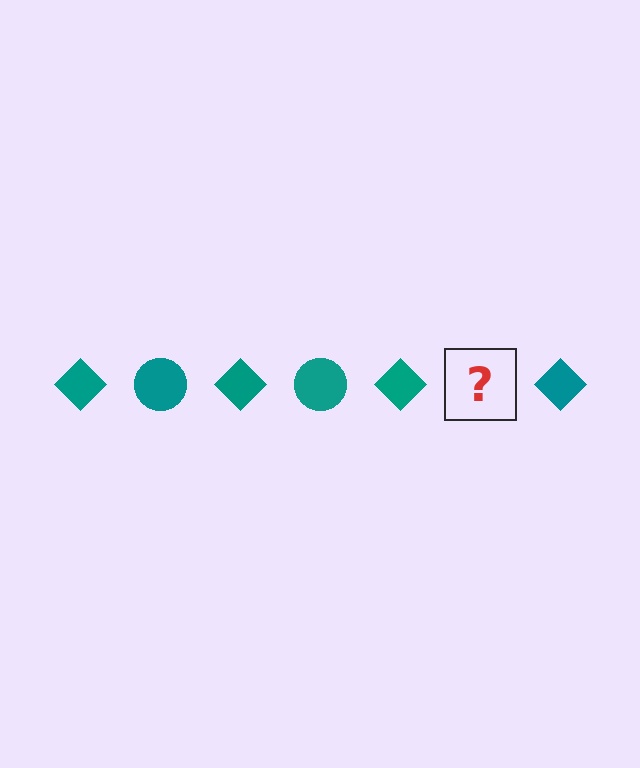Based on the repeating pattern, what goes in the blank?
The blank should be a teal circle.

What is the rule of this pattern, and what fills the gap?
The rule is that the pattern cycles through diamond, circle shapes in teal. The gap should be filled with a teal circle.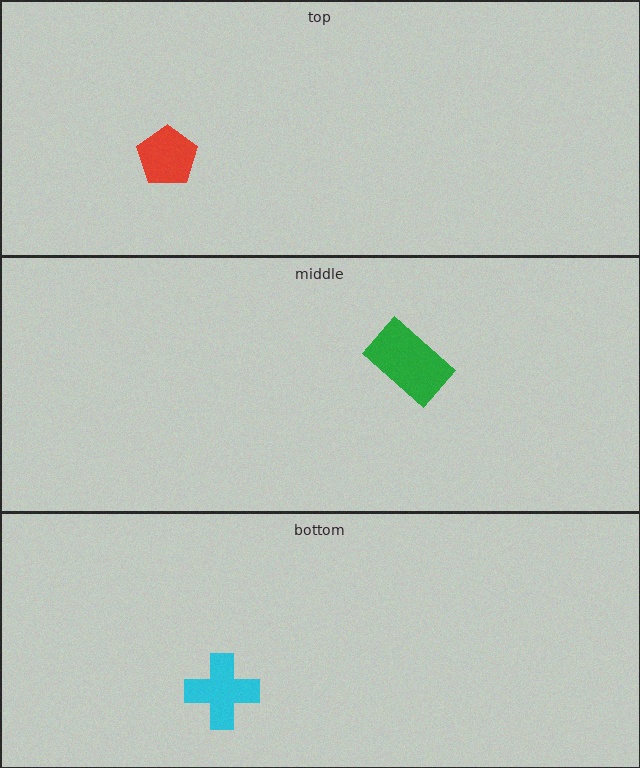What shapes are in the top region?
The red pentagon.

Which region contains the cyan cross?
The bottom region.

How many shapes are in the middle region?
1.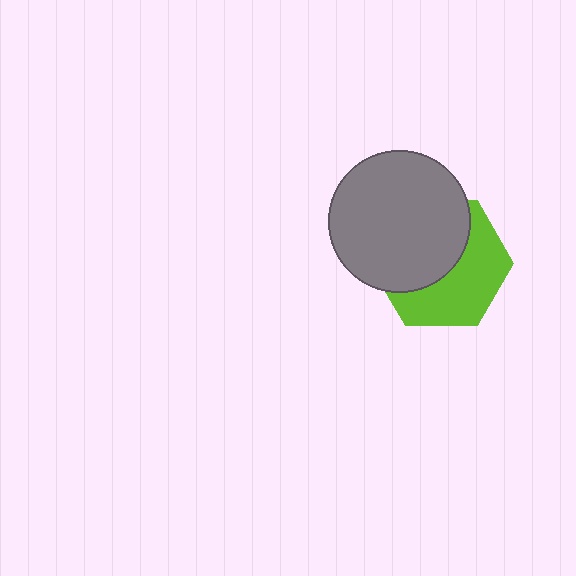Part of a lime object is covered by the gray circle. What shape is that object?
It is a hexagon.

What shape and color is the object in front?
The object in front is a gray circle.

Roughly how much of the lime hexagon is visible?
About half of it is visible (roughly 49%).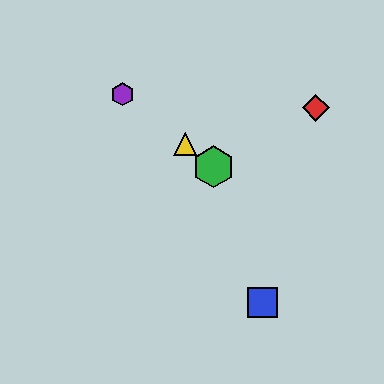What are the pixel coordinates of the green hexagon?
The green hexagon is at (214, 167).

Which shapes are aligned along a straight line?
The green hexagon, the yellow triangle, the purple hexagon are aligned along a straight line.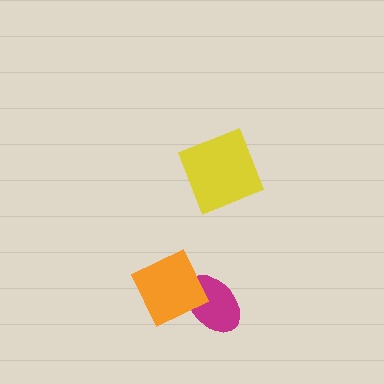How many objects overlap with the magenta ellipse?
1 object overlaps with the magenta ellipse.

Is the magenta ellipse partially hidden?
Yes, it is partially covered by another shape.